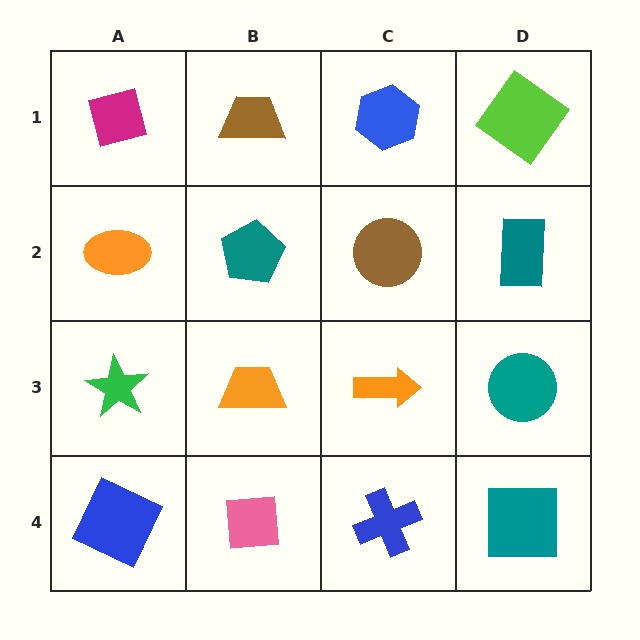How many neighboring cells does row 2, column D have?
3.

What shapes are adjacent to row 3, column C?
A brown circle (row 2, column C), a blue cross (row 4, column C), an orange trapezoid (row 3, column B), a teal circle (row 3, column D).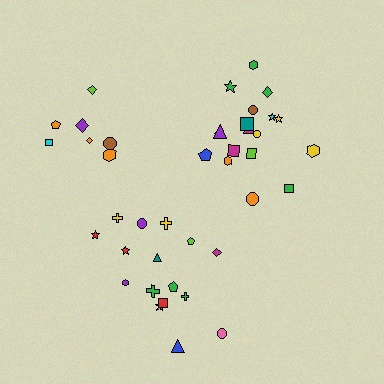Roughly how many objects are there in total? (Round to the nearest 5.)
Roughly 40 objects in total.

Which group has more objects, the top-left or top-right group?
The top-right group.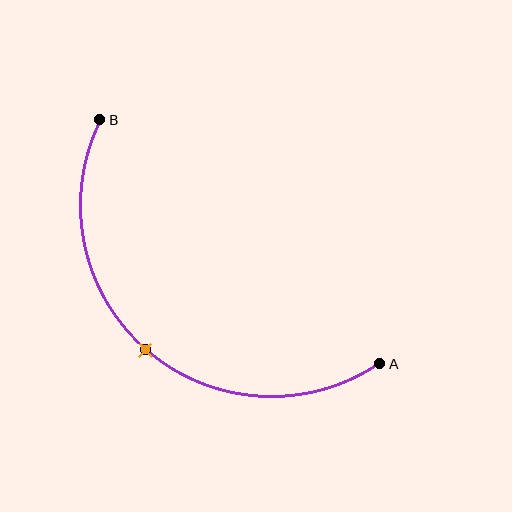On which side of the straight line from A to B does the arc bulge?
The arc bulges below and to the left of the straight line connecting A and B.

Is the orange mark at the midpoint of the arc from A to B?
Yes. The orange mark lies on the arc at equal arc-length from both A and B — it is the arc midpoint.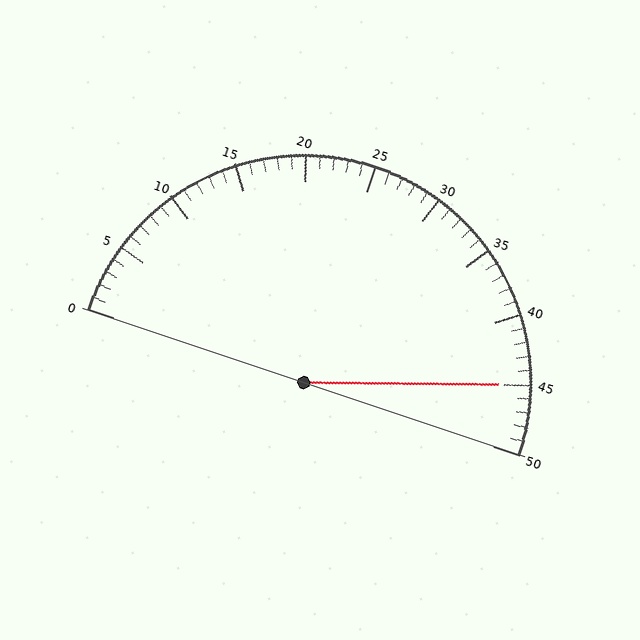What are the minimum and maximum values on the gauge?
The gauge ranges from 0 to 50.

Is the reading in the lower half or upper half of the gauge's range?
The reading is in the upper half of the range (0 to 50).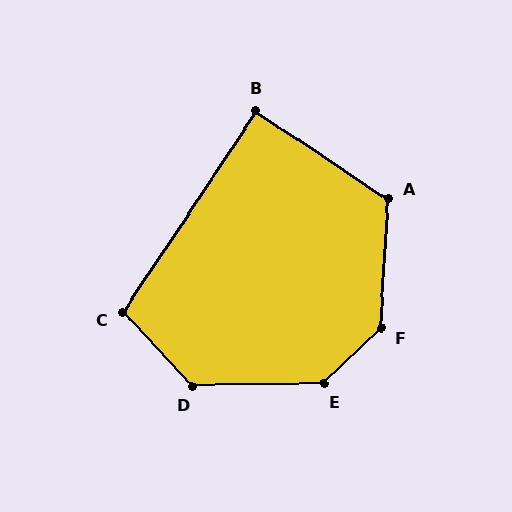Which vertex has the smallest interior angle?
B, at approximately 90 degrees.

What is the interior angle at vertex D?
Approximately 132 degrees (obtuse).